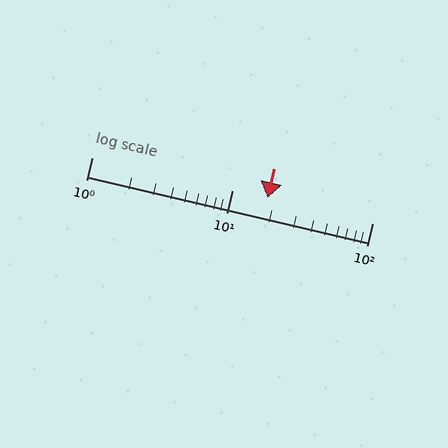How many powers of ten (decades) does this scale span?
The scale spans 2 decades, from 1 to 100.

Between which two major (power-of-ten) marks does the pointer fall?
The pointer is between 10 and 100.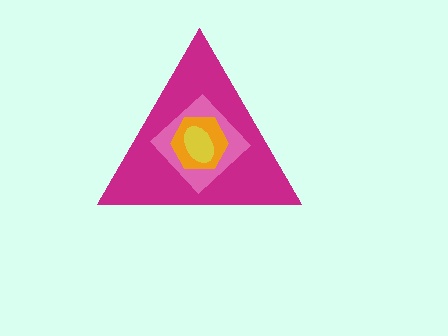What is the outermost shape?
The magenta triangle.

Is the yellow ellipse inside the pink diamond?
Yes.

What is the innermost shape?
The yellow ellipse.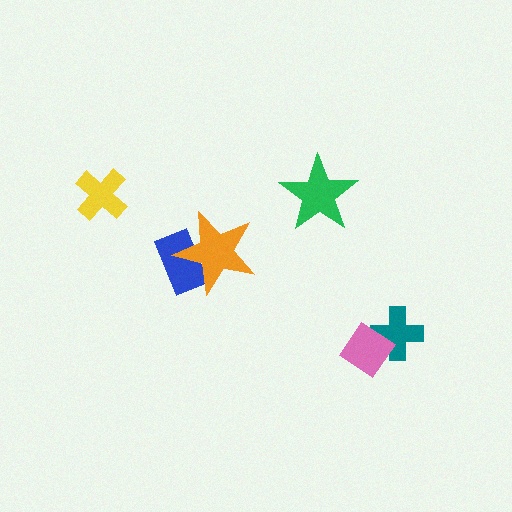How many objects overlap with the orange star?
1 object overlaps with the orange star.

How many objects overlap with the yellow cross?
0 objects overlap with the yellow cross.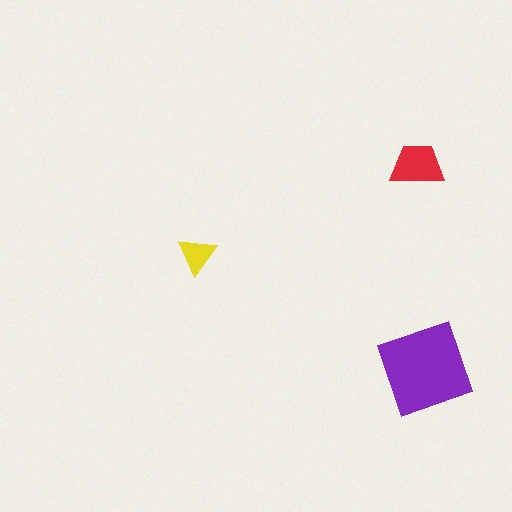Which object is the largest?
The purple diamond.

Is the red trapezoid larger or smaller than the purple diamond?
Smaller.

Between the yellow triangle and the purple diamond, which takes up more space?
The purple diamond.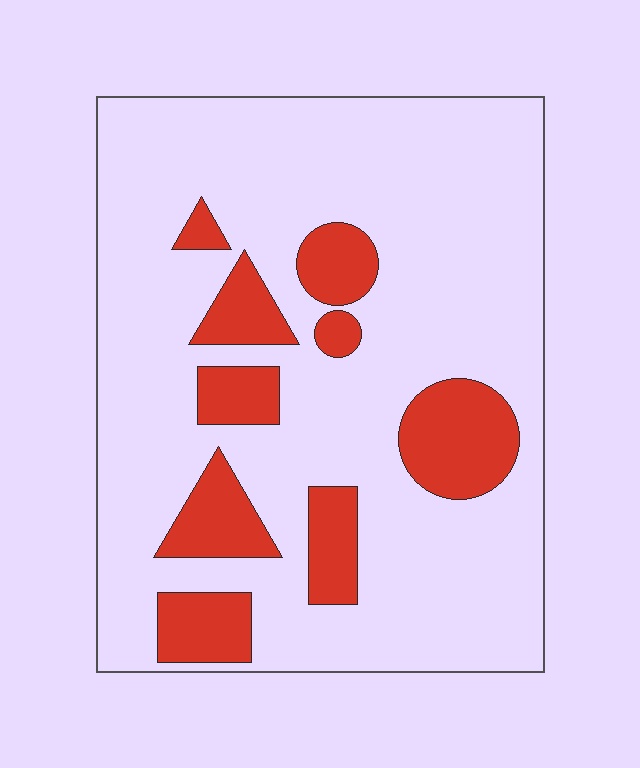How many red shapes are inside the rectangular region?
9.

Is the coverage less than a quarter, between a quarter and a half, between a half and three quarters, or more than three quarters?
Less than a quarter.